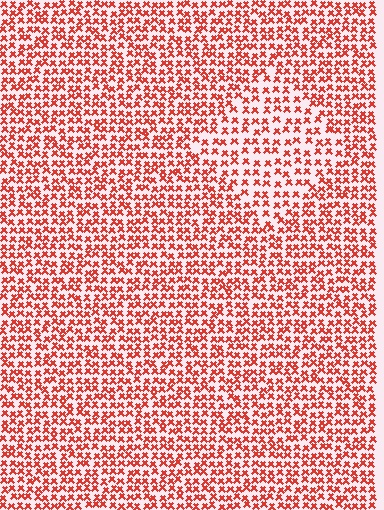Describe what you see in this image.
The image contains small red elements arranged at two different densities. A diamond-shaped region is visible where the elements are less densely packed than the surrounding area.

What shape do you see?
I see a diamond.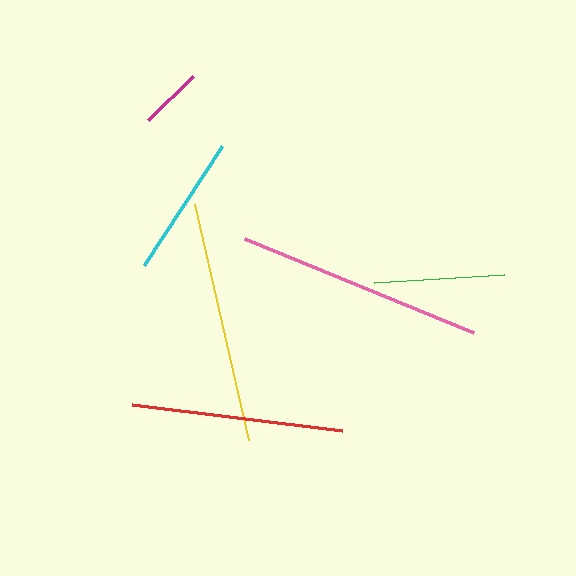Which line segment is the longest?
The pink line is the longest at approximately 247 pixels.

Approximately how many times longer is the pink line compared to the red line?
The pink line is approximately 1.2 times the length of the red line.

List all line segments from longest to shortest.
From longest to shortest: pink, yellow, red, cyan, green, magenta.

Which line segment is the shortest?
The magenta line is the shortest at approximately 64 pixels.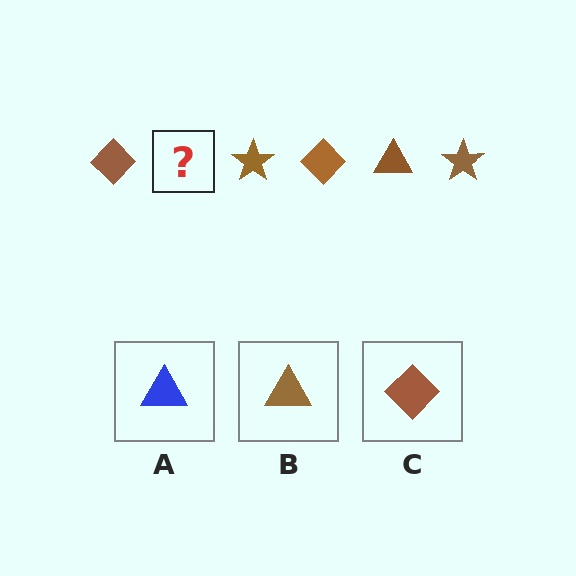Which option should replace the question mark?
Option B.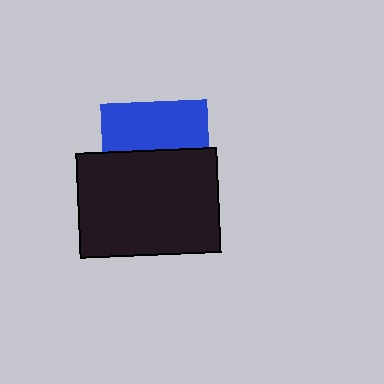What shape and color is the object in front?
The object in front is a black rectangle.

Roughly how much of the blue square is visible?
A small part of it is visible (roughly 44%).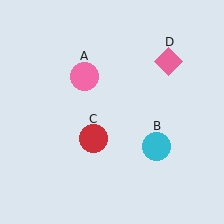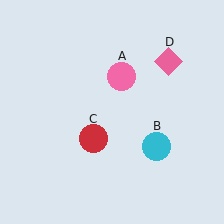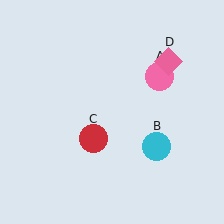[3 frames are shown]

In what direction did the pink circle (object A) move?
The pink circle (object A) moved right.